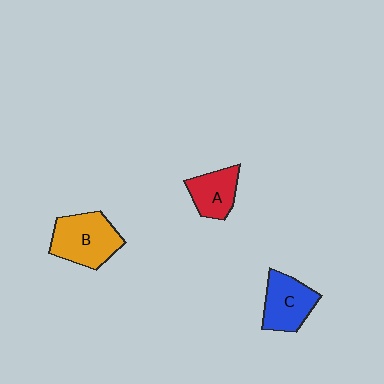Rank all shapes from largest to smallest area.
From largest to smallest: B (orange), C (blue), A (red).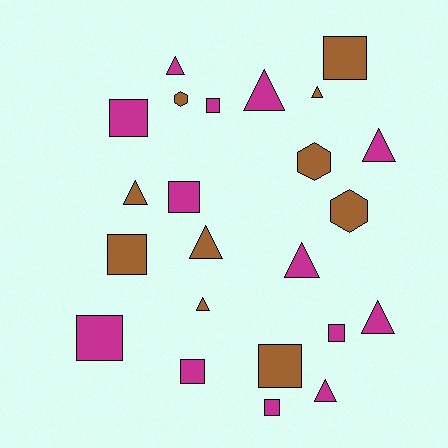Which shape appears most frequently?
Square, with 10 objects.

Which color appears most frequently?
Magenta, with 13 objects.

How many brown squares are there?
There are 3 brown squares.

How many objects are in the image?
There are 23 objects.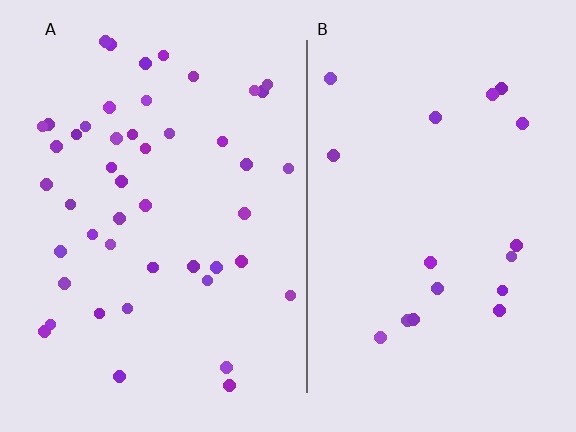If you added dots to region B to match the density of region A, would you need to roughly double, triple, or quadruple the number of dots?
Approximately triple.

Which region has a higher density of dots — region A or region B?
A (the left).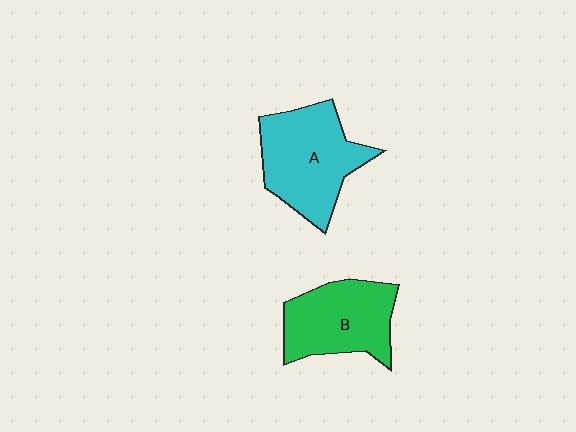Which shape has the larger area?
Shape A (cyan).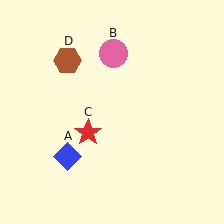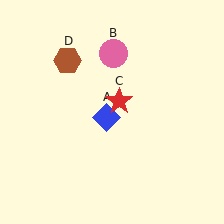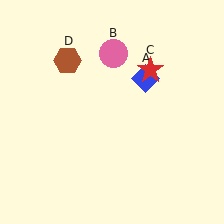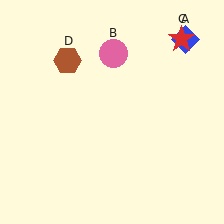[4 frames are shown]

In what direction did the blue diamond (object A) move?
The blue diamond (object A) moved up and to the right.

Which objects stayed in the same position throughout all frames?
Pink circle (object B) and brown hexagon (object D) remained stationary.